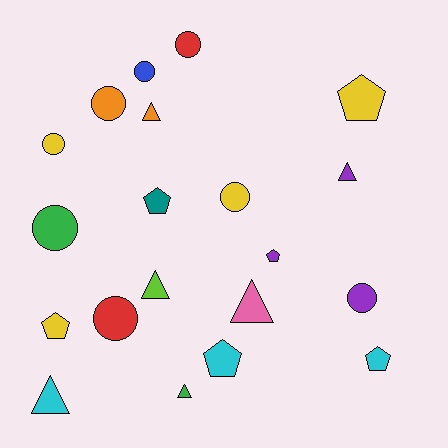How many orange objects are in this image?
There are 2 orange objects.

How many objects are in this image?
There are 20 objects.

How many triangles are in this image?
There are 6 triangles.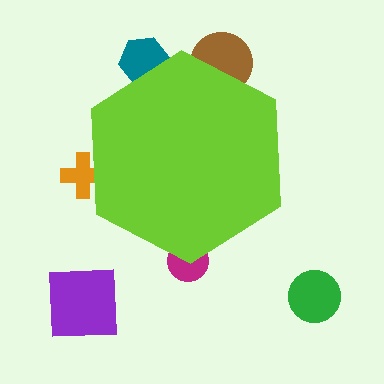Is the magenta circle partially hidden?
Yes, the magenta circle is partially hidden behind the lime hexagon.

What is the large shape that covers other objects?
A lime hexagon.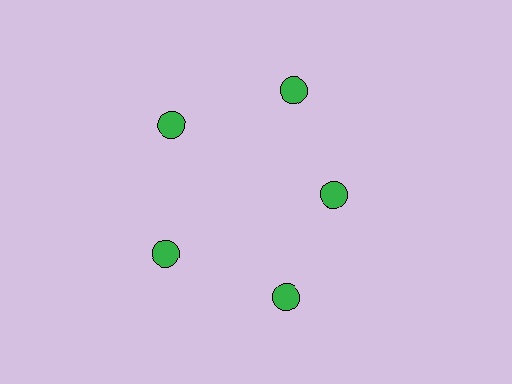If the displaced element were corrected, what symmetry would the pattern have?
It would have 5-fold rotational symmetry — the pattern would map onto itself every 72 degrees.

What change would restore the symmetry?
The symmetry would be restored by moving it outward, back onto the ring so that all 5 circles sit at equal angles and equal distance from the center.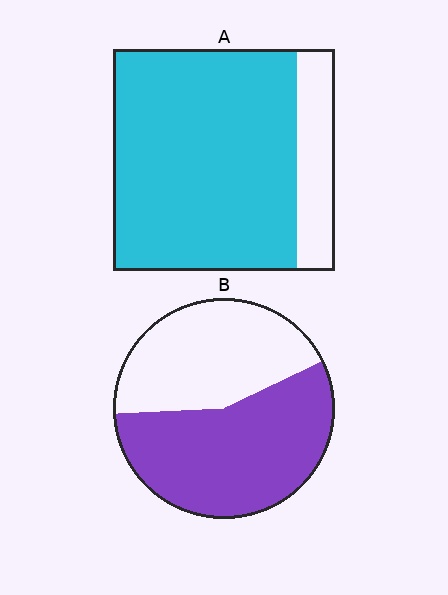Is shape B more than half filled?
Yes.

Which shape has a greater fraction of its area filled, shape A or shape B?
Shape A.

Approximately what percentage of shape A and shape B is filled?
A is approximately 85% and B is approximately 55%.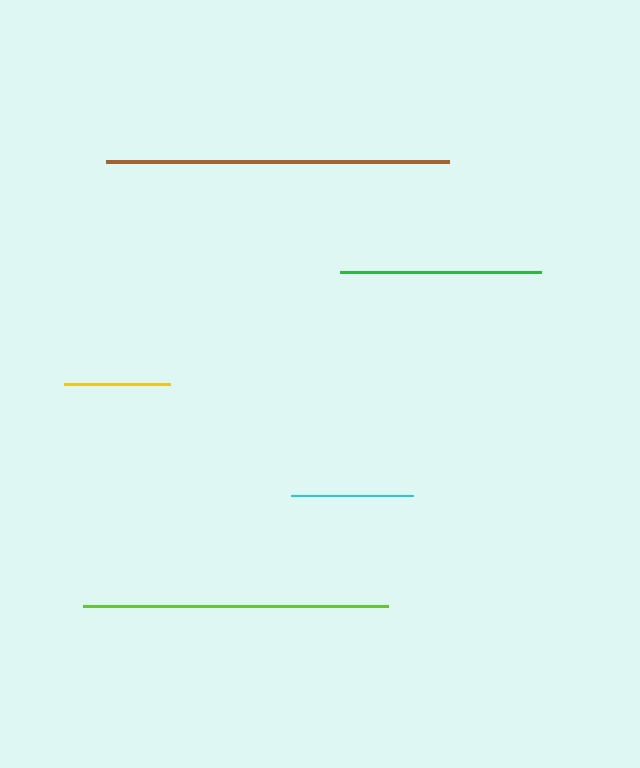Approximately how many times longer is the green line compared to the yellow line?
The green line is approximately 1.9 times the length of the yellow line.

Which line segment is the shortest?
The yellow line is the shortest at approximately 106 pixels.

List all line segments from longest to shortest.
From longest to shortest: brown, lime, green, cyan, yellow.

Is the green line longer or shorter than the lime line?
The lime line is longer than the green line.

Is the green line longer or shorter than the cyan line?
The green line is longer than the cyan line.